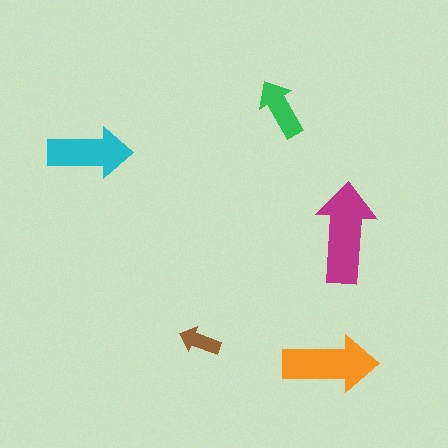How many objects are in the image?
There are 5 objects in the image.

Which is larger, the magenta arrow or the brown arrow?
The magenta one.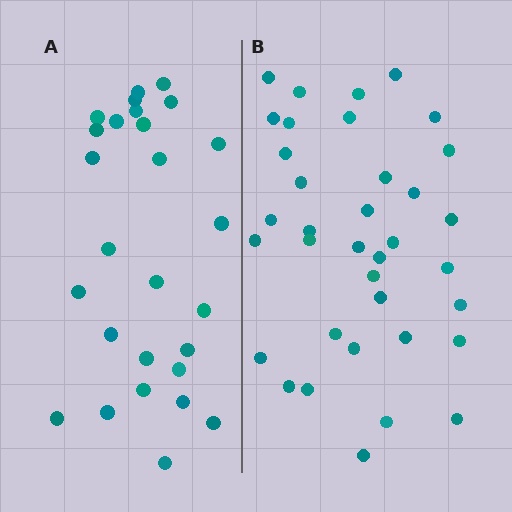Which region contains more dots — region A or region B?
Region B (the right region) has more dots.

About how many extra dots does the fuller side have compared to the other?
Region B has roughly 8 or so more dots than region A.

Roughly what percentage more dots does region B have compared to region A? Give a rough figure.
About 35% more.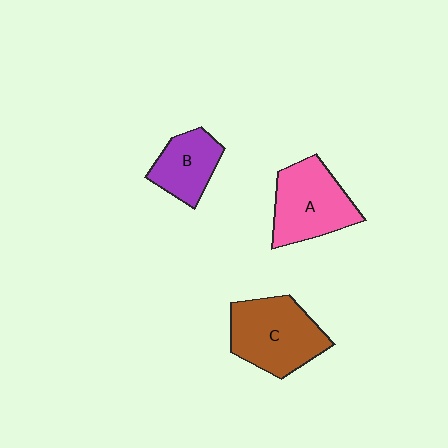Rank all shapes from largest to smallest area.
From largest to smallest: C (brown), A (pink), B (purple).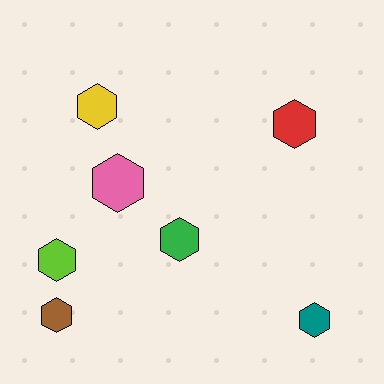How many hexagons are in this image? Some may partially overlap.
There are 7 hexagons.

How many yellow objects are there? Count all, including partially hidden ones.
There is 1 yellow object.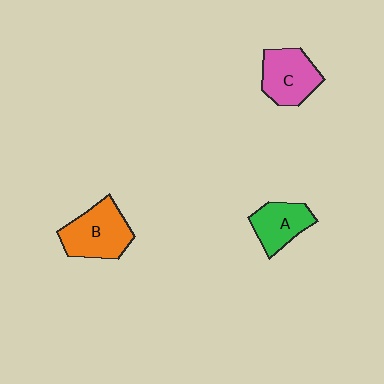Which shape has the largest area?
Shape B (orange).